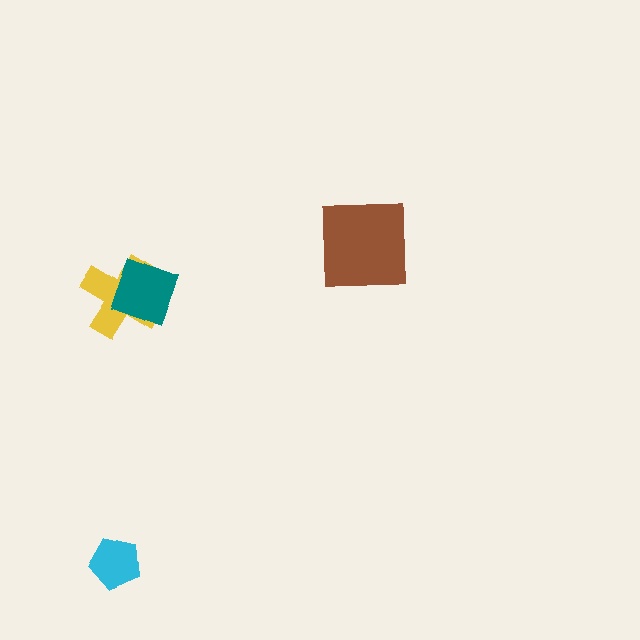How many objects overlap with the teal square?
1 object overlaps with the teal square.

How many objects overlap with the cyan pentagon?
0 objects overlap with the cyan pentagon.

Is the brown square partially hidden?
No, no other shape covers it.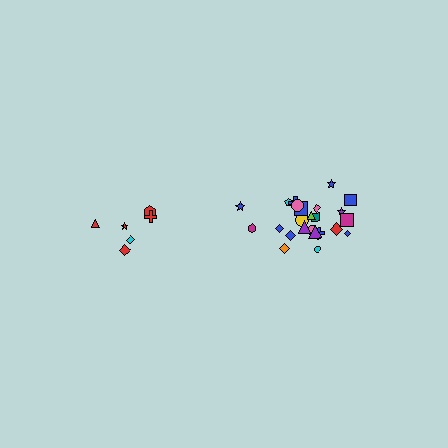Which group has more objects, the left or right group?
The right group.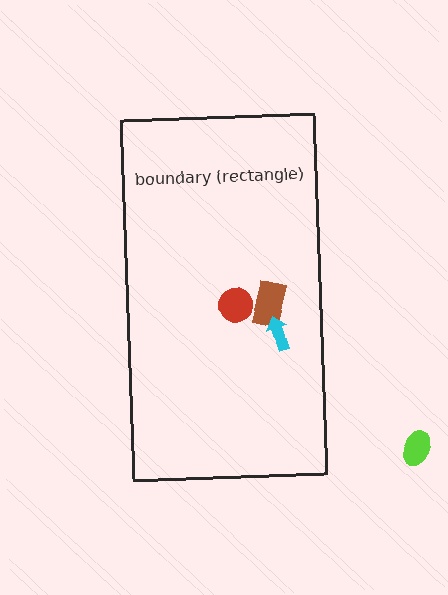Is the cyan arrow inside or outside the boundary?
Inside.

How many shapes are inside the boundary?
3 inside, 1 outside.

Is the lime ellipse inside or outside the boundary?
Outside.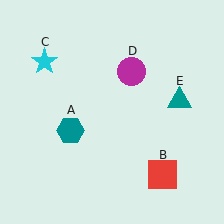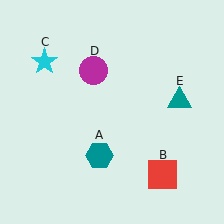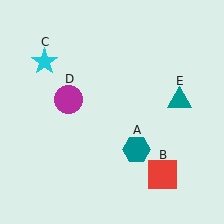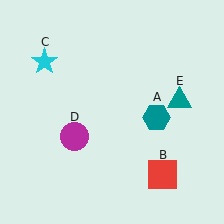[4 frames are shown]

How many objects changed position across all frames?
2 objects changed position: teal hexagon (object A), magenta circle (object D).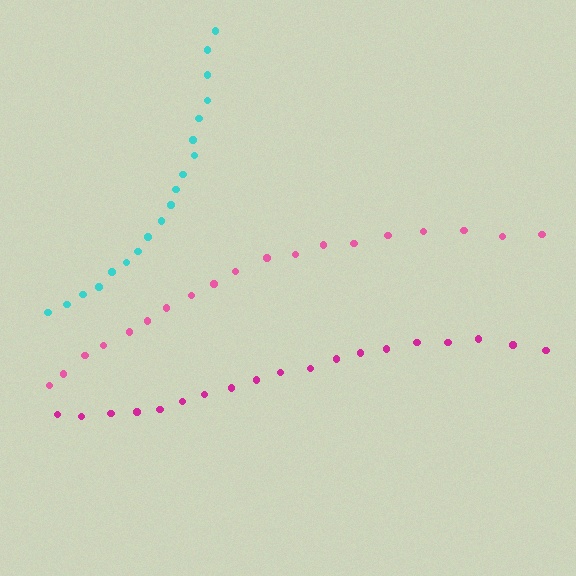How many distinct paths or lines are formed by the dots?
There are 3 distinct paths.